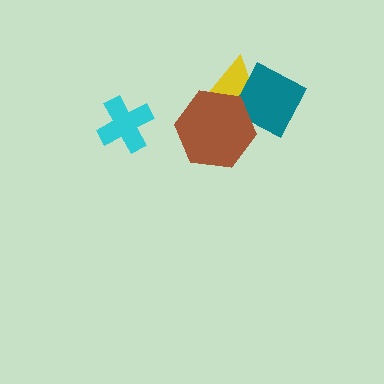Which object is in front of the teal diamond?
The brown hexagon is in front of the teal diamond.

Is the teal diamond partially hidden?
Yes, it is partially covered by another shape.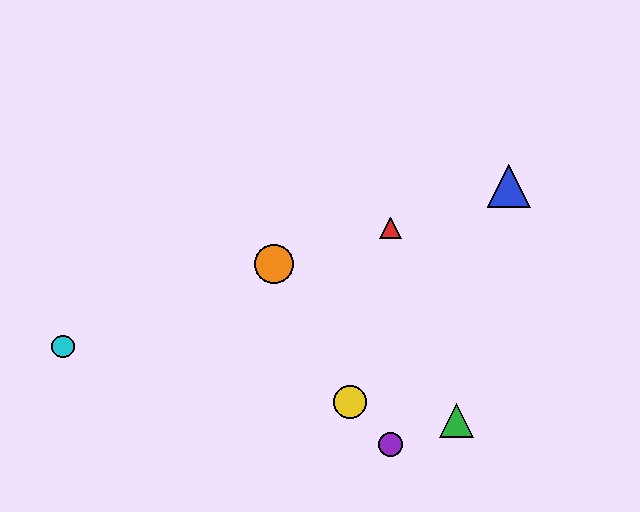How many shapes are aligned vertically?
2 shapes (the red triangle, the purple circle) are aligned vertically.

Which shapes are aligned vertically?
The red triangle, the purple circle are aligned vertically.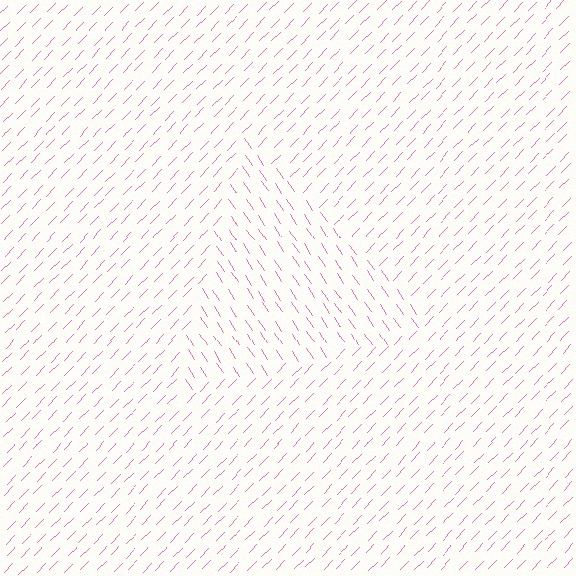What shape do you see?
I see a triangle.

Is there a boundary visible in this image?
Yes, there is a texture boundary formed by a change in line orientation.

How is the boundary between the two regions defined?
The boundary is defined purely by a change in line orientation (approximately 78 degrees difference). All lines are the same color and thickness.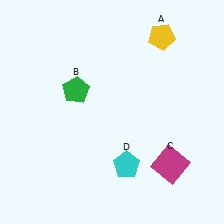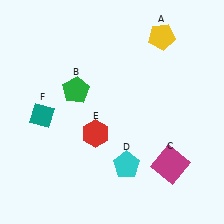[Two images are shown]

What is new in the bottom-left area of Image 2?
A teal diamond (F) was added in the bottom-left area of Image 2.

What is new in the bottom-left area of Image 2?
A red hexagon (E) was added in the bottom-left area of Image 2.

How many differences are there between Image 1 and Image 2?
There are 2 differences between the two images.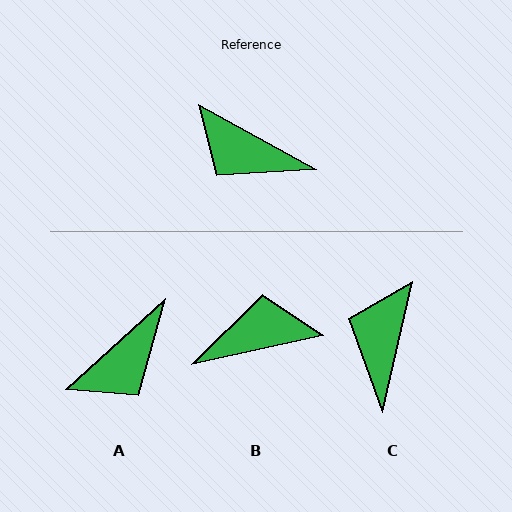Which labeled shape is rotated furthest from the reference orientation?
B, about 139 degrees away.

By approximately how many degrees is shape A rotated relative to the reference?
Approximately 71 degrees counter-clockwise.